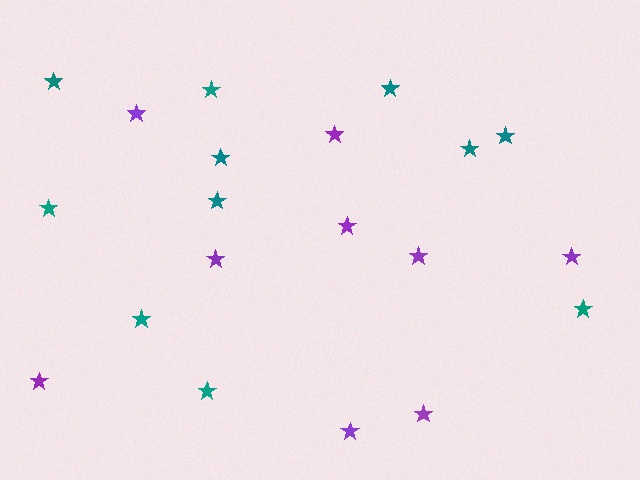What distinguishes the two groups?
There are 2 groups: one group of purple stars (9) and one group of teal stars (11).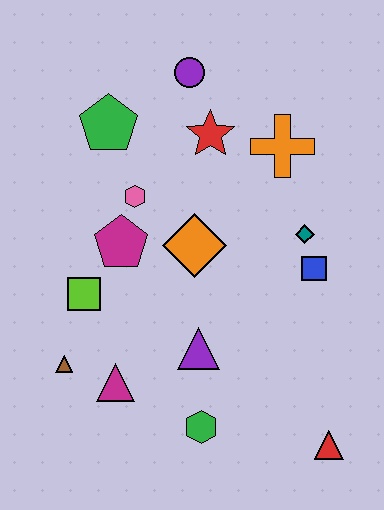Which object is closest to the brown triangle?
The magenta triangle is closest to the brown triangle.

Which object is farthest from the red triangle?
The purple circle is farthest from the red triangle.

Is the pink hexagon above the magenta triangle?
Yes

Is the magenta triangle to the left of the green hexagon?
Yes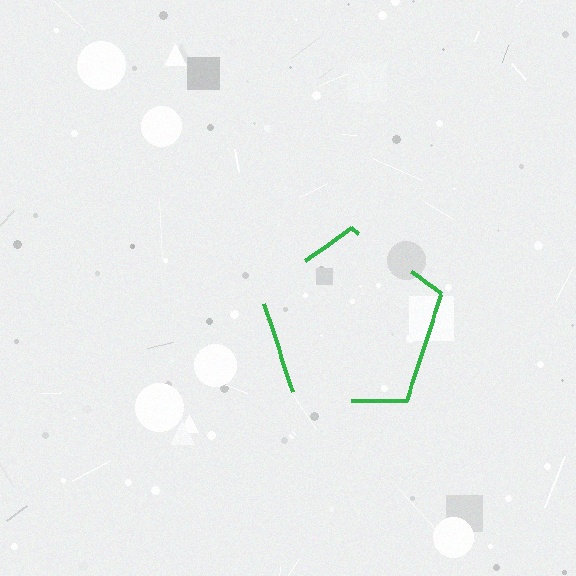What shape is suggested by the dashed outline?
The dashed outline suggests a pentagon.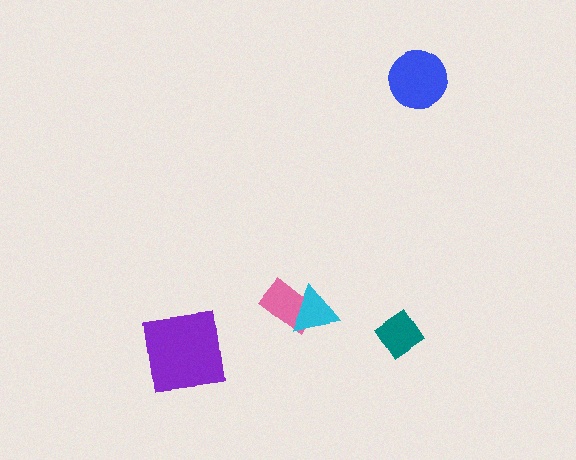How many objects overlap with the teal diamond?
0 objects overlap with the teal diamond.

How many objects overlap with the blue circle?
0 objects overlap with the blue circle.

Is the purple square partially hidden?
No, no other shape covers it.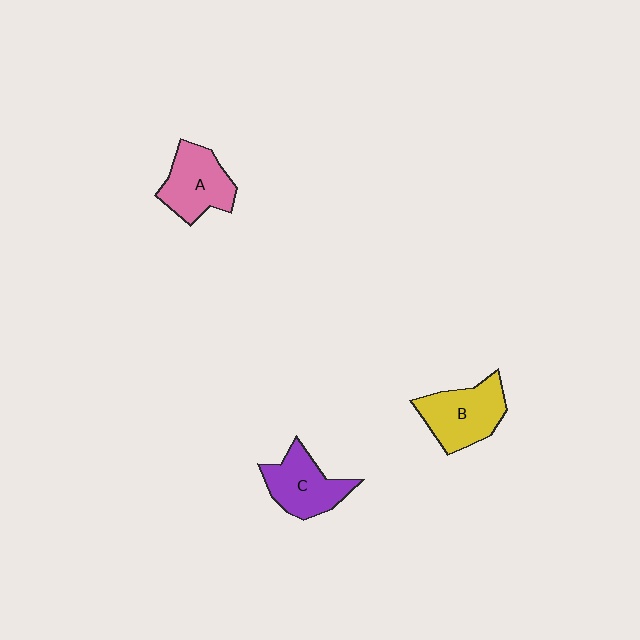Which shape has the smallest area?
Shape C (purple).